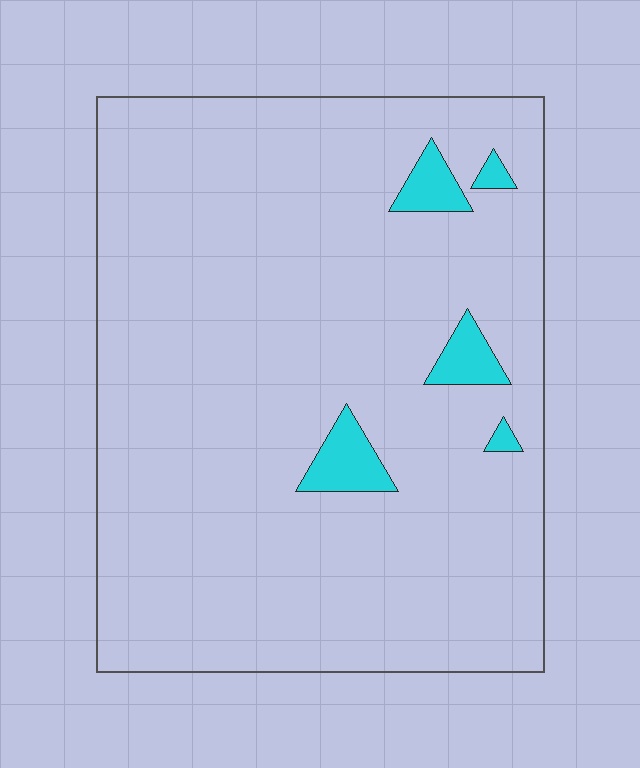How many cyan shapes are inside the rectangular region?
5.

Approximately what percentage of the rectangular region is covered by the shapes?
Approximately 5%.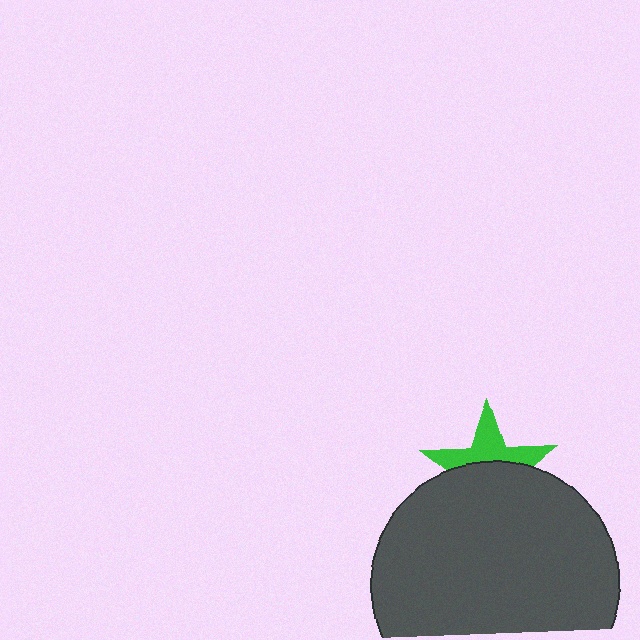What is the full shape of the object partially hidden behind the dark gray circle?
The partially hidden object is a green star.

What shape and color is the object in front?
The object in front is a dark gray circle.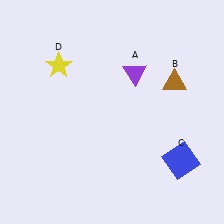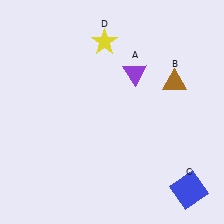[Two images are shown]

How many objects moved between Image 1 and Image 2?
2 objects moved between the two images.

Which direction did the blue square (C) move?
The blue square (C) moved down.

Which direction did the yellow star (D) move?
The yellow star (D) moved right.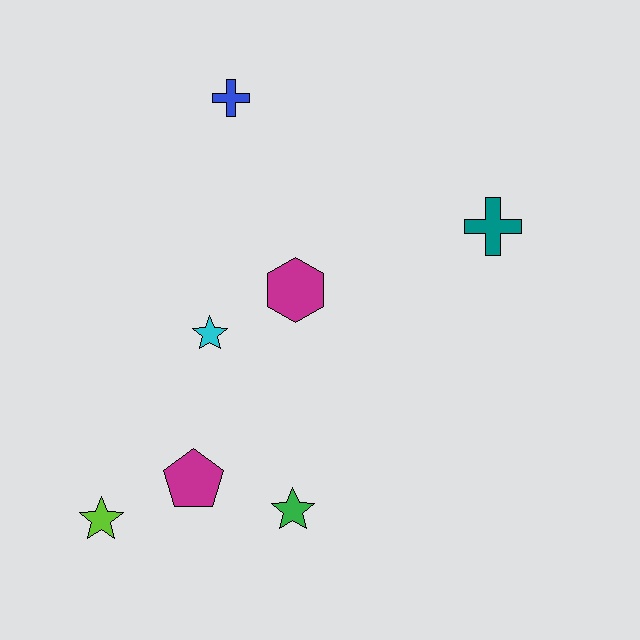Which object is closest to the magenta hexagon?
The cyan star is closest to the magenta hexagon.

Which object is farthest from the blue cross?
The lime star is farthest from the blue cross.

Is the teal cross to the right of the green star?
Yes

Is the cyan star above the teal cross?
No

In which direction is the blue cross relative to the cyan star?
The blue cross is above the cyan star.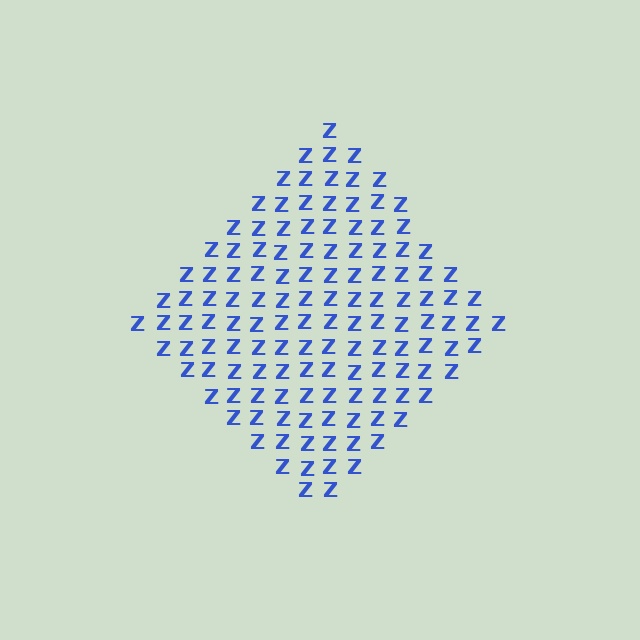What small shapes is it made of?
It is made of small letter Z's.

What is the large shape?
The large shape is a diamond.